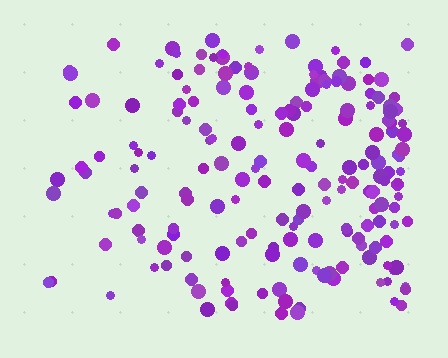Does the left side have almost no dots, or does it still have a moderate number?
Still a moderate number, just noticeably fewer than the right.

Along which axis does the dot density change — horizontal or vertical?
Horizontal.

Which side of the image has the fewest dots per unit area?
The left.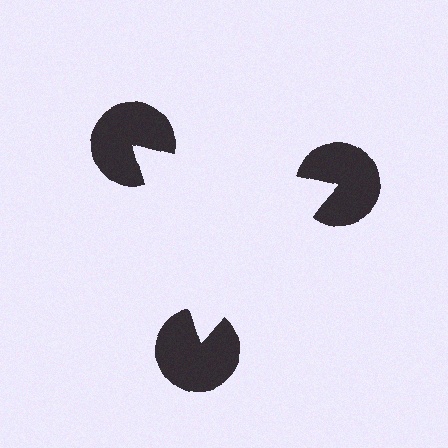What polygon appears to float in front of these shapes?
An illusory triangle — its edges are inferred from the aligned wedge cuts in the pac-man discs, not physically drawn.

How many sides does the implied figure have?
3 sides.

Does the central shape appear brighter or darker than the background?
It typically appears slightly brighter than the background, even though no actual brightness change is drawn.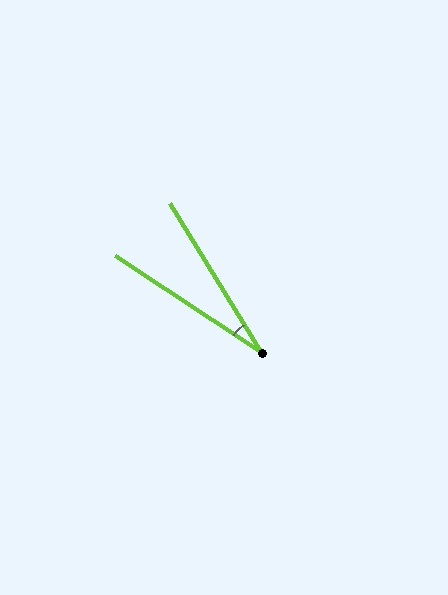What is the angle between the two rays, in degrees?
Approximately 25 degrees.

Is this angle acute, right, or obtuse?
It is acute.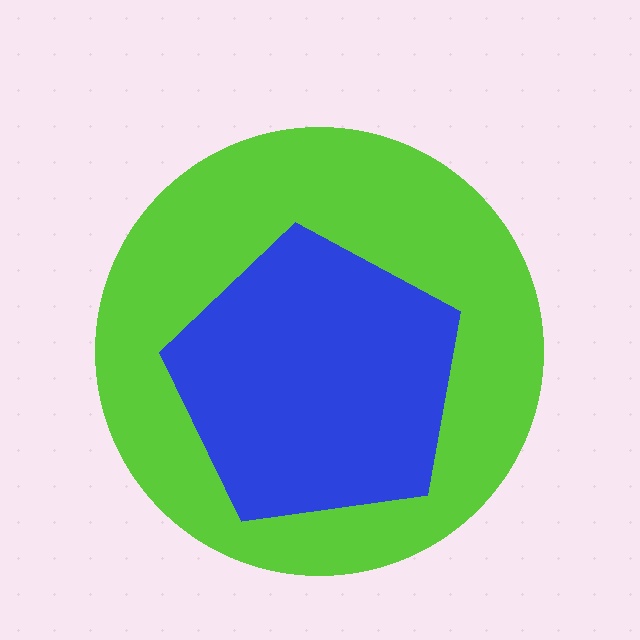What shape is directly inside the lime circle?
The blue pentagon.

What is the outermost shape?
The lime circle.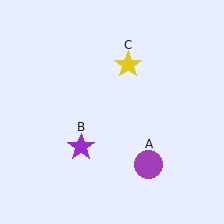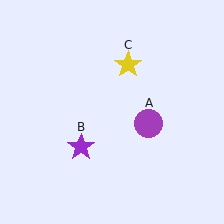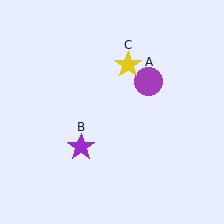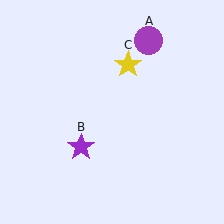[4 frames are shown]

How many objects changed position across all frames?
1 object changed position: purple circle (object A).